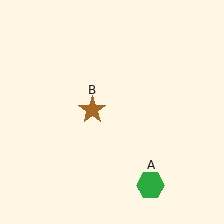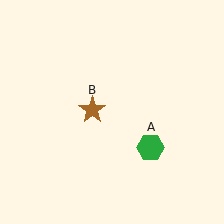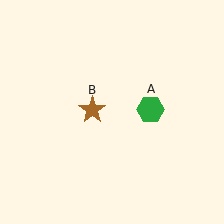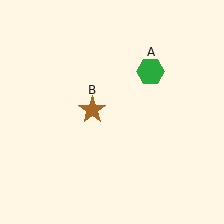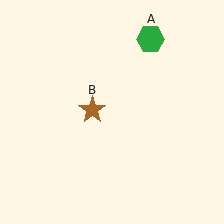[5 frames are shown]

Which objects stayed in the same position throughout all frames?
Brown star (object B) remained stationary.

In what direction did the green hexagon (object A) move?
The green hexagon (object A) moved up.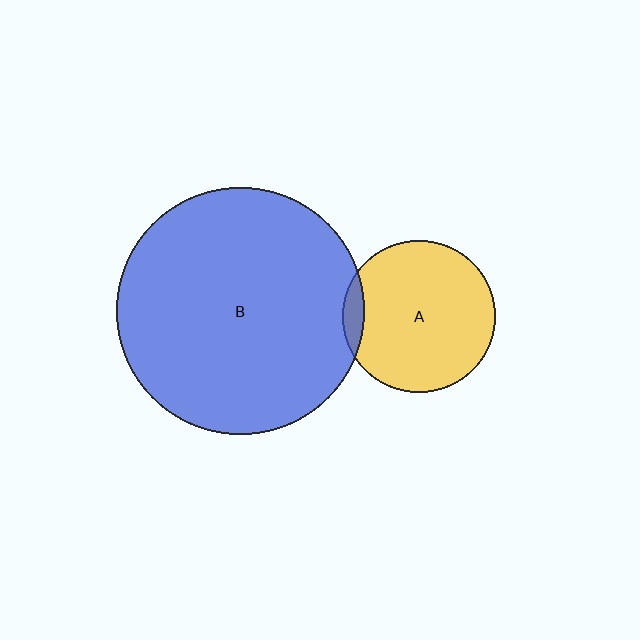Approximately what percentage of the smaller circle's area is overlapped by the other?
Approximately 5%.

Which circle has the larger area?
Circle B (blue).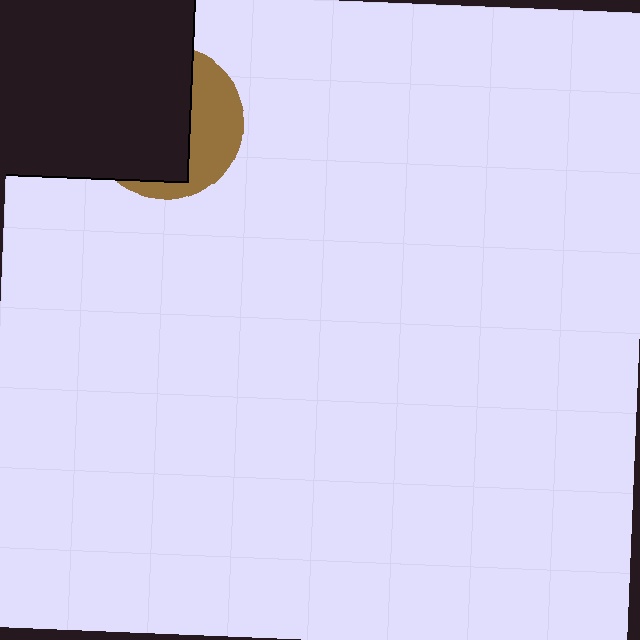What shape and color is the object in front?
The object in front is a black square.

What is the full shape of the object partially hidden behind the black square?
The partially hidden object is a brown circle.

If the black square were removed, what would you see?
You would see the complete brown circle.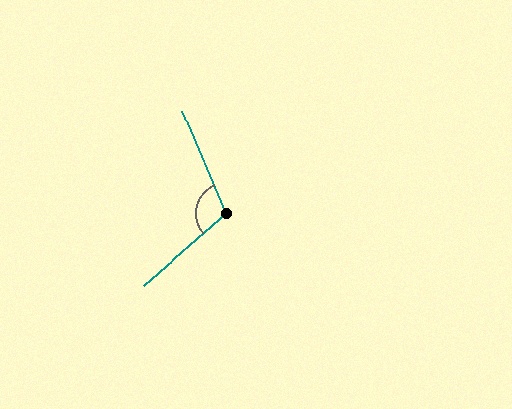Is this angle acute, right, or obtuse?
It is obtuse.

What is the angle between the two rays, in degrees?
Approximately 108 degrees.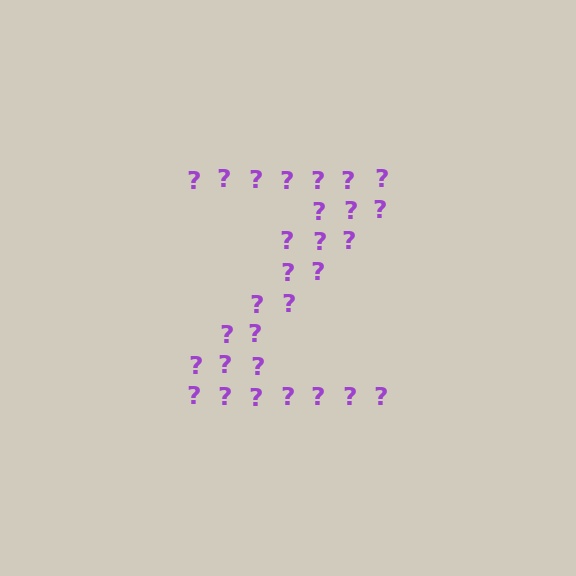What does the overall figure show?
The overall figure shows the letter Z.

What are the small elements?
The small elements are question marks.